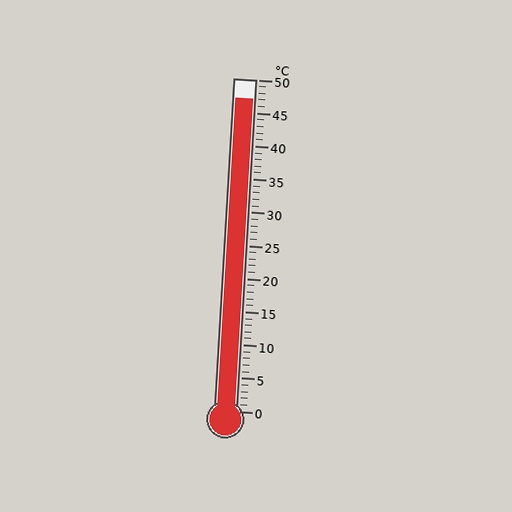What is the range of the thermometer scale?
The thermometer scale ranges from 0°C to 50°C.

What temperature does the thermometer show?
The thermometer shows approximately 47°C.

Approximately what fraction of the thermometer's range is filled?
The thermometer is filled to approximately 95% of its range.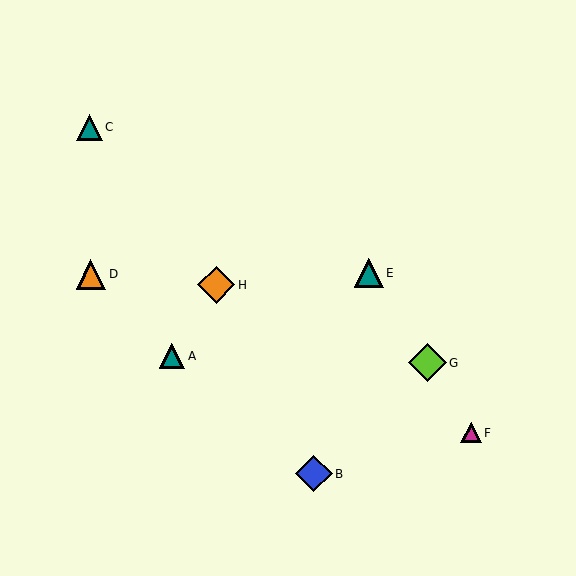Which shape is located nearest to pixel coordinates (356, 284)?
The teal triangle (labeled E) at (369, 273) is nearest to that location.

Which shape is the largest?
The lime diamond (labeled G) is the largest.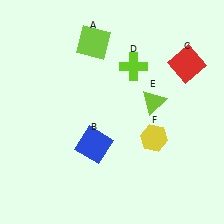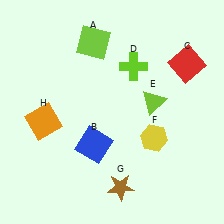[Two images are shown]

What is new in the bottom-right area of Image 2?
A brown star (G) was added in the bottom-right area of Image 2.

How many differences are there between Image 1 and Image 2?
There are 2 differences between the two images.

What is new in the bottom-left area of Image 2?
An orange square (H) was added in the bottom-left area of Image 2.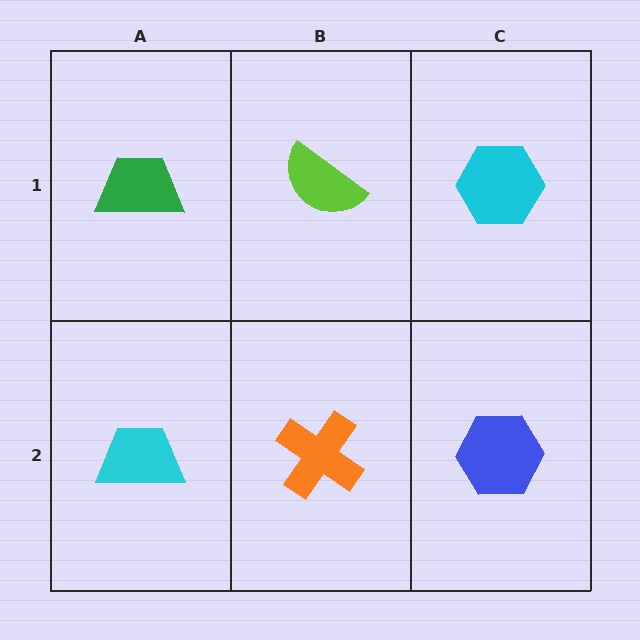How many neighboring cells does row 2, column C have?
2.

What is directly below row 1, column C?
A blue hexagon.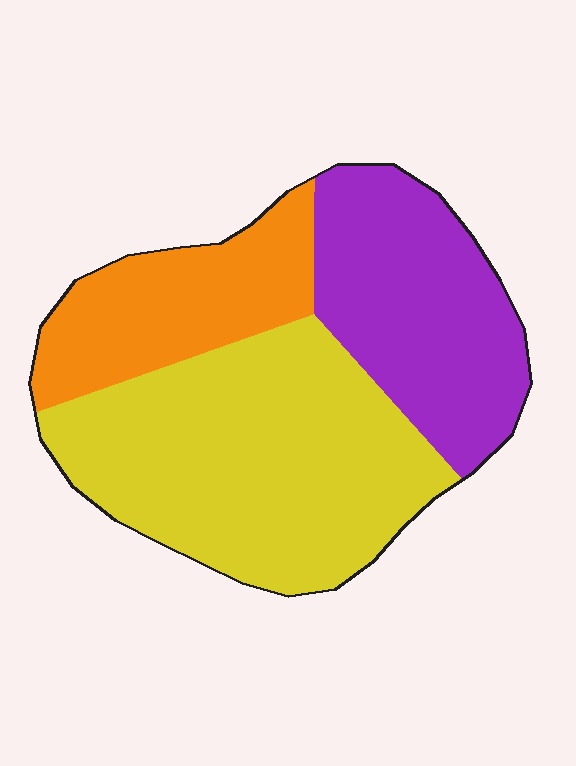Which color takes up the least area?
Orange, at roughly 20%.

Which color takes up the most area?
Yellow, at roughly 50%.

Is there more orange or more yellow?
Yellow.